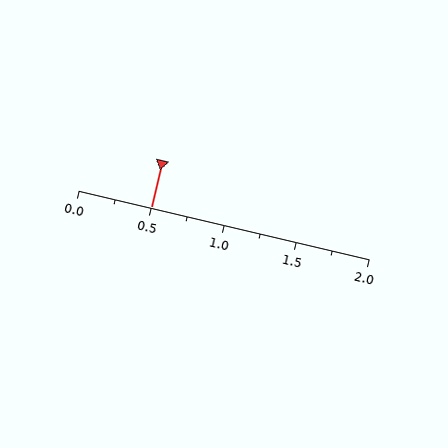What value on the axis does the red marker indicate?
The marker indicates approximately 0.5.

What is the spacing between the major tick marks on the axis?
The major ticks are spaced 0.5 apart.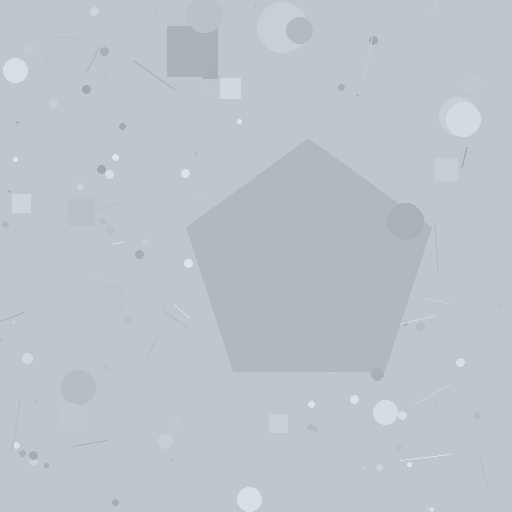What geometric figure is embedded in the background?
A pentagon is embedded in the background.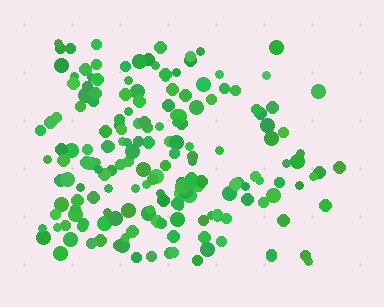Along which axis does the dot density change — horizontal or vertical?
Horizontal.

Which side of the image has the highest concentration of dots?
The left.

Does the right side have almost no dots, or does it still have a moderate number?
Still a moderate number, just noticeably fewer than the left.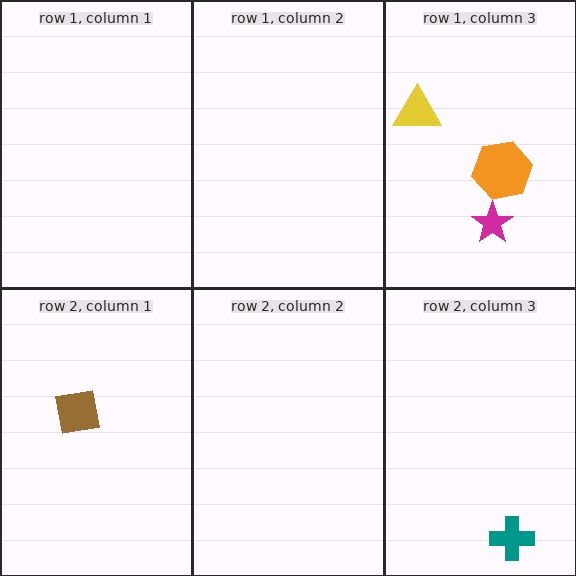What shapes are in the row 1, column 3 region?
The yellow triangle, the orange hexagon, the magenta star.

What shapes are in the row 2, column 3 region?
The teal cross.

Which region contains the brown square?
The row 2, column 1 region.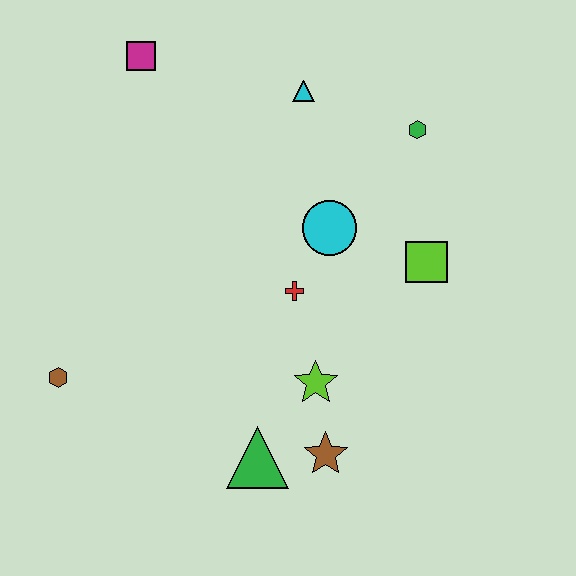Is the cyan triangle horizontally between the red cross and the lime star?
Yes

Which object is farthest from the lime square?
The brown hexagon is farthest from the lime square.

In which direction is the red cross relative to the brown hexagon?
The red cross is to the right of the brown hexagon.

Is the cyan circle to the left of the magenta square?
No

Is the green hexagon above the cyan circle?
Yes